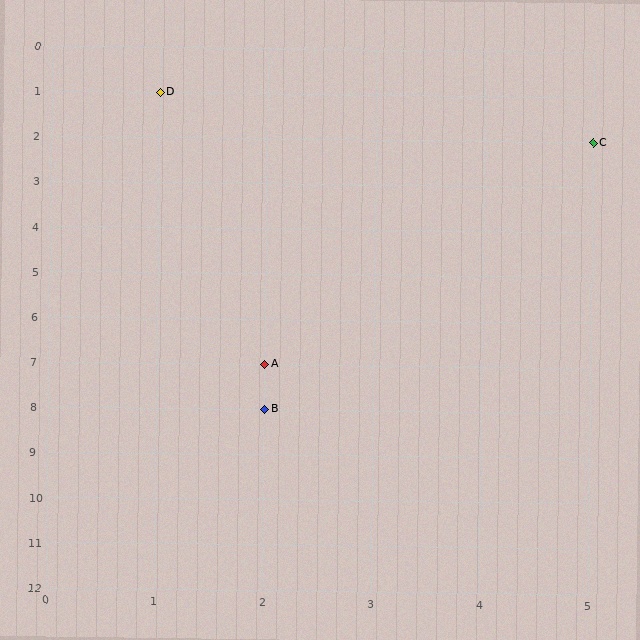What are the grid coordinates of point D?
Point D is at grid coordinates (1, 1).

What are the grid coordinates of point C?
Point C is at grid coordinates (5, 2).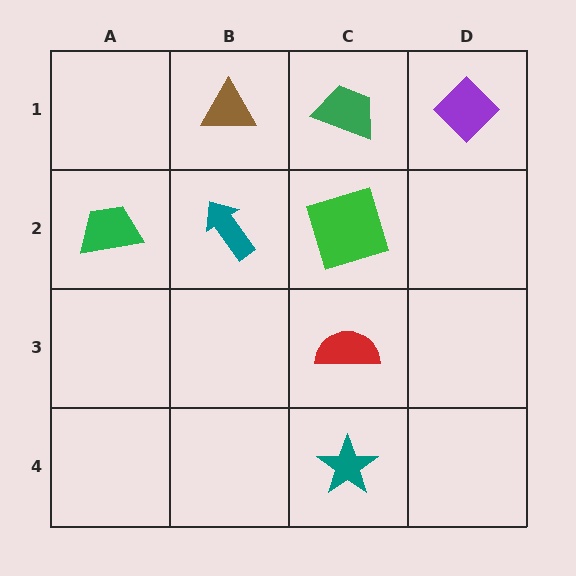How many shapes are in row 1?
3 shapes.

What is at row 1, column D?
A purple diamond.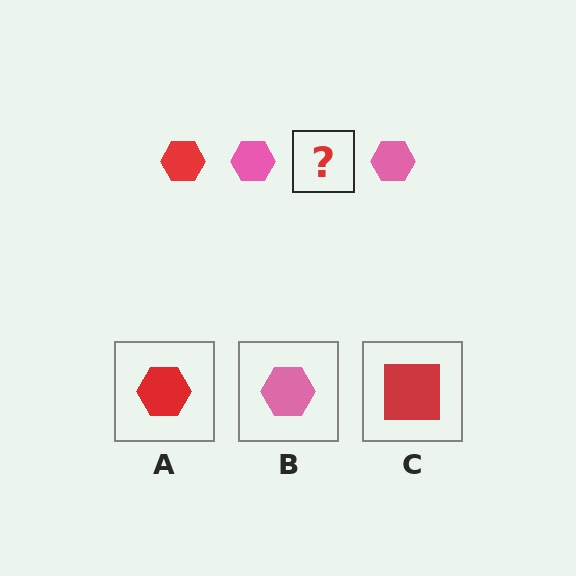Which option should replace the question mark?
Option A.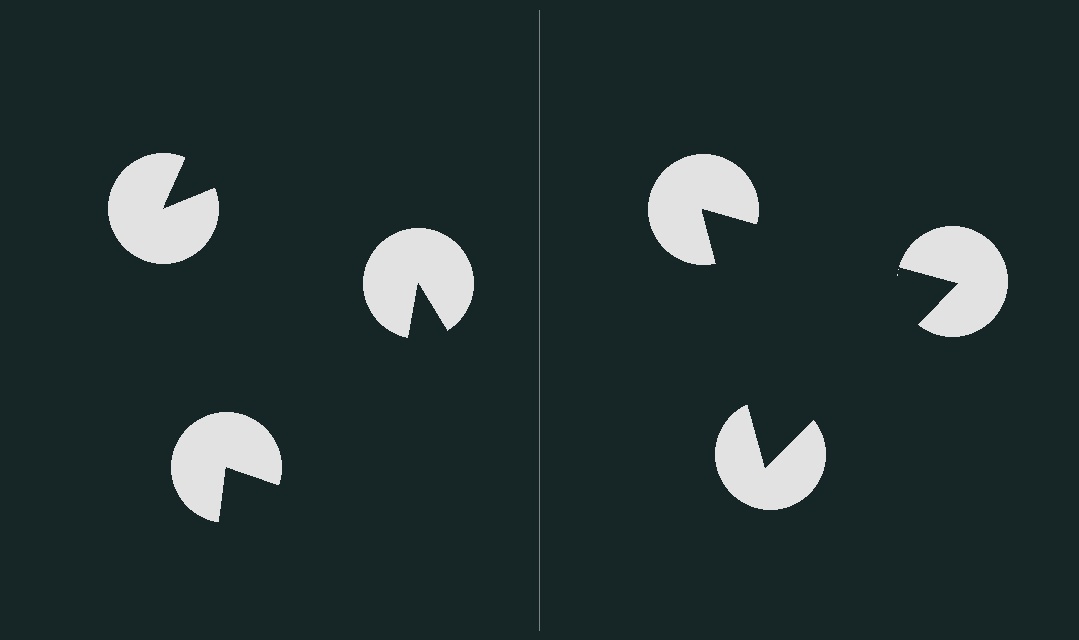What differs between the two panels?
The pac-man discs are positioned identically on both sides; only the wedge orientations differ. On the right they align to a triangle; on the left they are misaligned.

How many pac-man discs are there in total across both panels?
6 — 3 on each side.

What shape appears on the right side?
An illusory triangle.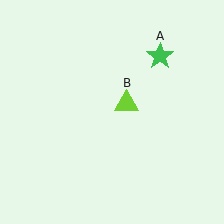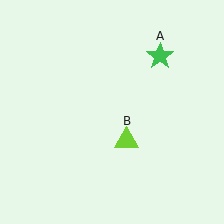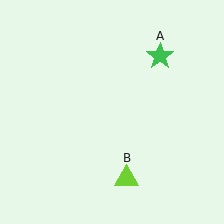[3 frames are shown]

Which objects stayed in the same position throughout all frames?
Green star (object A) remained stationary.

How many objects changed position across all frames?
1 object changed position: lime triangle (object B).